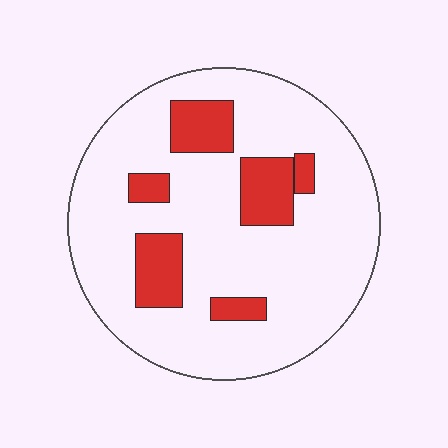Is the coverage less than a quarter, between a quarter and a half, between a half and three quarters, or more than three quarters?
Less than a quarter.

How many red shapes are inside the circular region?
6.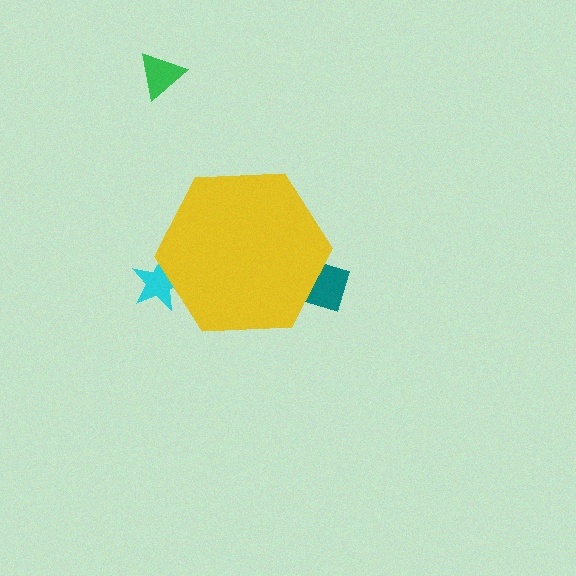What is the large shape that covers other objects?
A yellow hexagon.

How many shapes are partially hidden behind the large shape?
2 shapes are partially hidden.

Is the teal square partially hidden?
Yes, the teal square is partially hidden behind the yellow hexagon.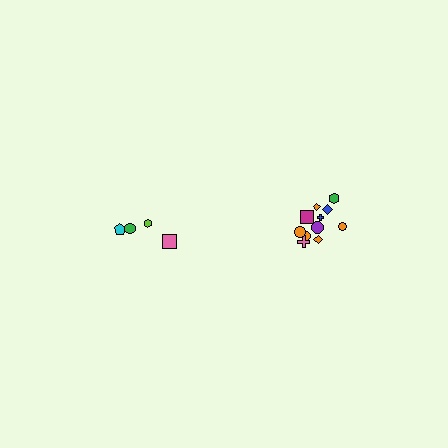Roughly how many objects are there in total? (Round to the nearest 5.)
Roughly 15 objects in total.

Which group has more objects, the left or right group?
The right group.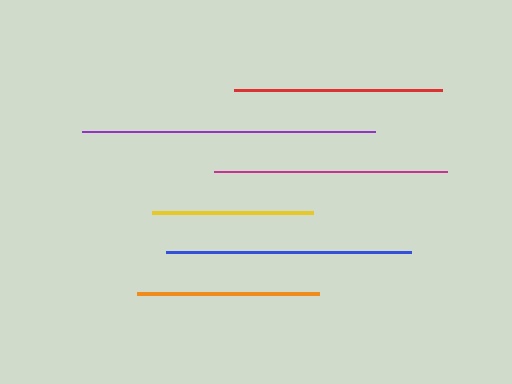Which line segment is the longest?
The purple line is the longest at approximately 293 pixels.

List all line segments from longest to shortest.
From longest to shortest: purple, blue, magenta, red, orange, yellow.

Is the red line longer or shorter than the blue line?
The blue line is longer than the red line.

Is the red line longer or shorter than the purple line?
The purple line is longer than the red line.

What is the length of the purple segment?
The purple segment is approximately 293 pixels long.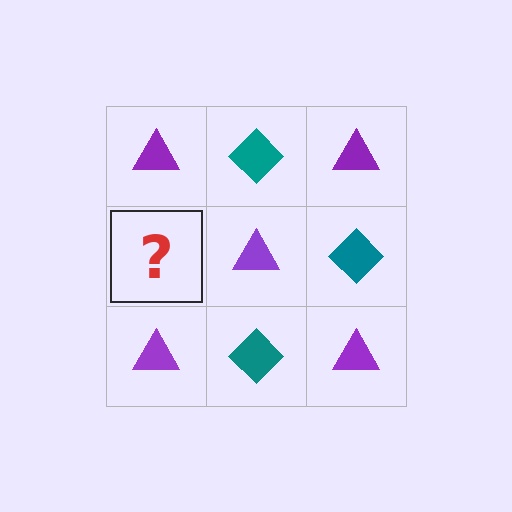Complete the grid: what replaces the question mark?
The question mark should be replaced with a teal diamond.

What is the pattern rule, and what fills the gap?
The rule is that it alternates purple triangle and teal diamond in a checkerboard pattern. The gap should be filled with a teal diamond.